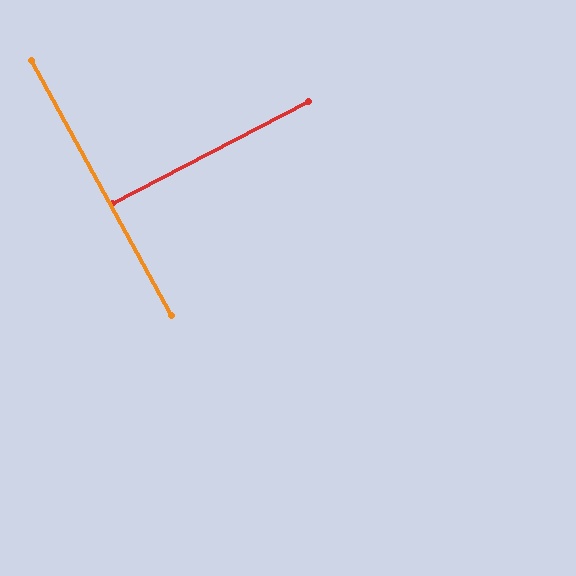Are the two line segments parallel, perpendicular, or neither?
Perpendicular — they meet at approximately 89°.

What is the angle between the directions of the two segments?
Approximately 89 degrees.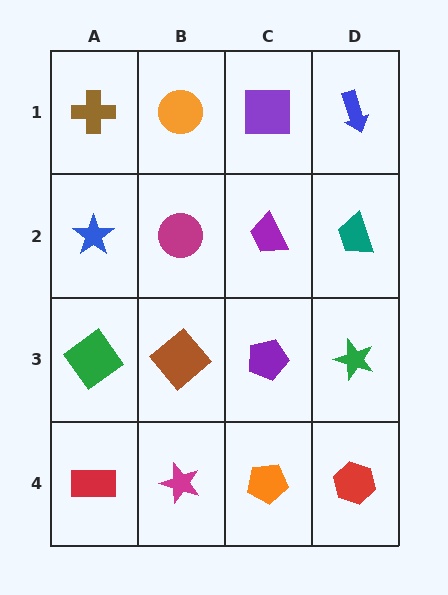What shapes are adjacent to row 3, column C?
A purple trapezoid (row 2, column C), an orange pentagon (row 4, column C), a brown diamond (row 3, column B), a green star (row 3, column D).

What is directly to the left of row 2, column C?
A magenta circle.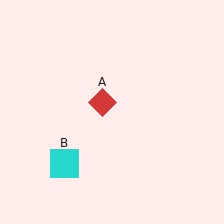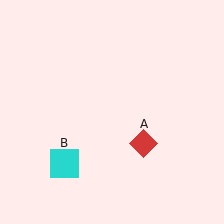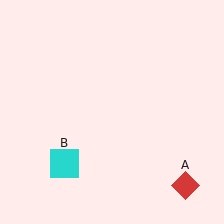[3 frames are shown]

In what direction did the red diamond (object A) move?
The red diamond (object A) moved down and to the right.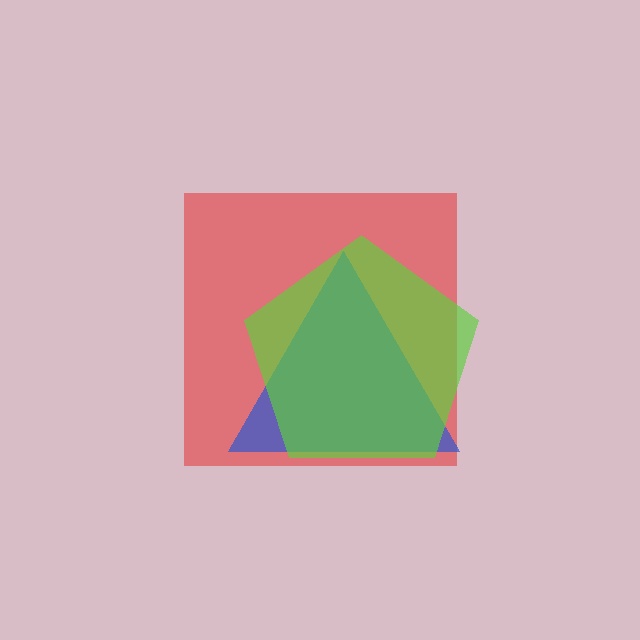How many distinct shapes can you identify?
There are 3 distinct shapes: a red square, a blue triangle, a lime pentagon.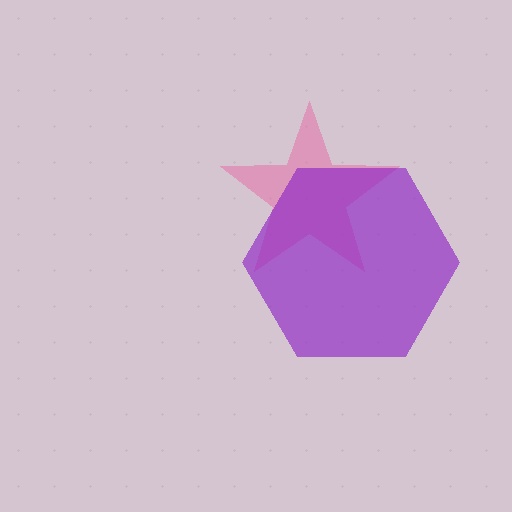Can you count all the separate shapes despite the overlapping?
Yes, there are 2 separate shapes.